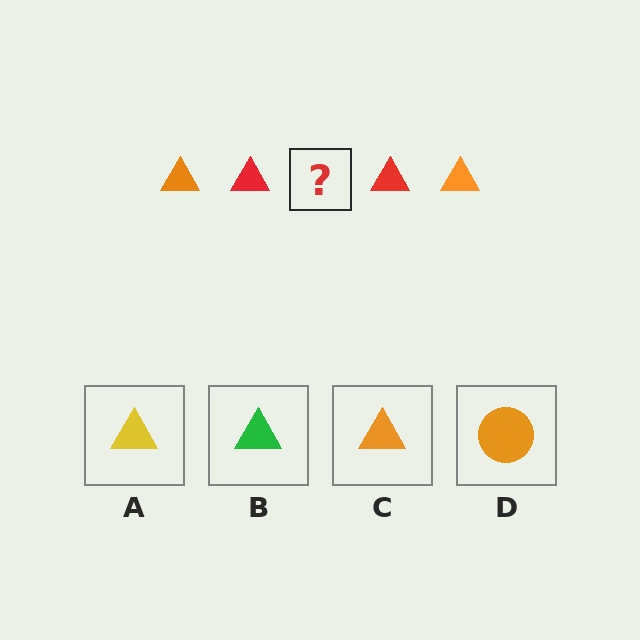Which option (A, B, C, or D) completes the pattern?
C.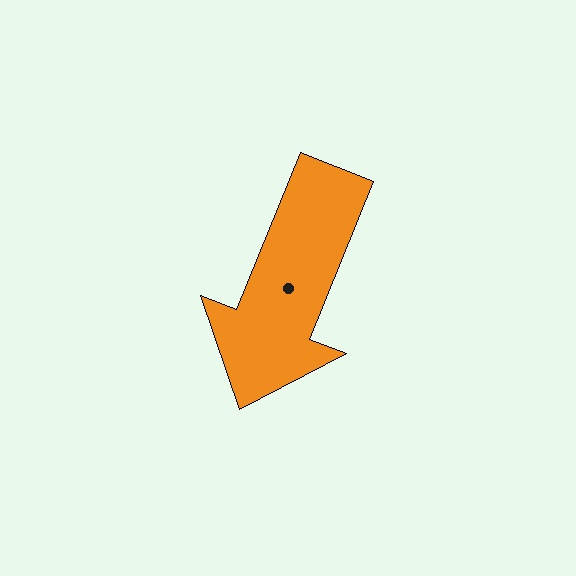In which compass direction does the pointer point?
South.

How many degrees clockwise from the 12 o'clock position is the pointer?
Approximately 202 degrees.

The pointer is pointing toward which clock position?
Roughly 7 o'clock.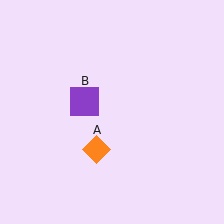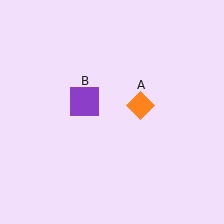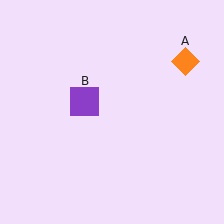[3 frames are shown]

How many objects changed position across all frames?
1 object changed position: orange diamond (object A).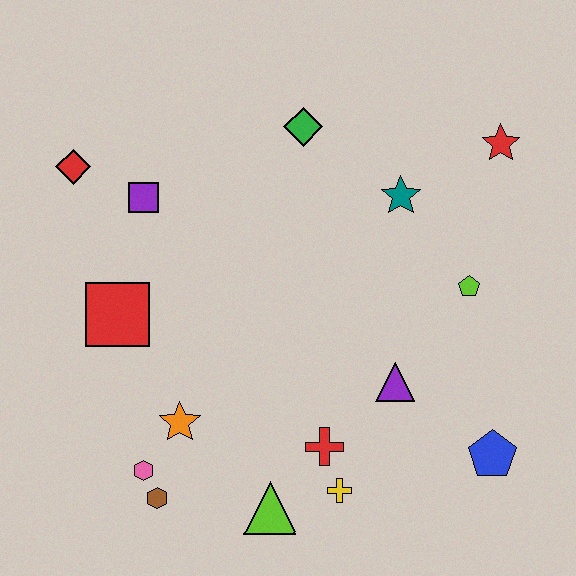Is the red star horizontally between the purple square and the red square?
No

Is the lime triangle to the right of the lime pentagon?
No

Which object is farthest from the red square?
The red star is farthest from the red square.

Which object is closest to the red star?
The teal star is closest to the red star.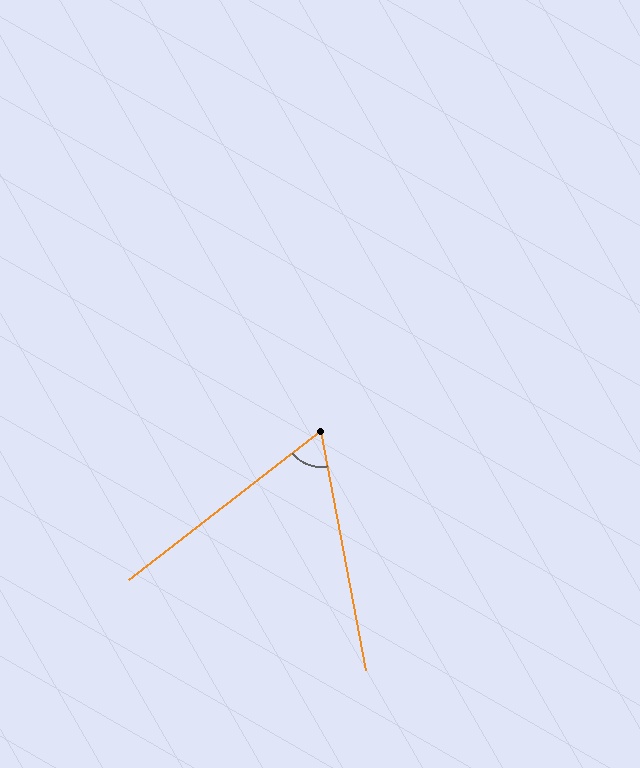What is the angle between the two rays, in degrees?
Approximately 63 degrees.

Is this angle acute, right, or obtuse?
It is acute.